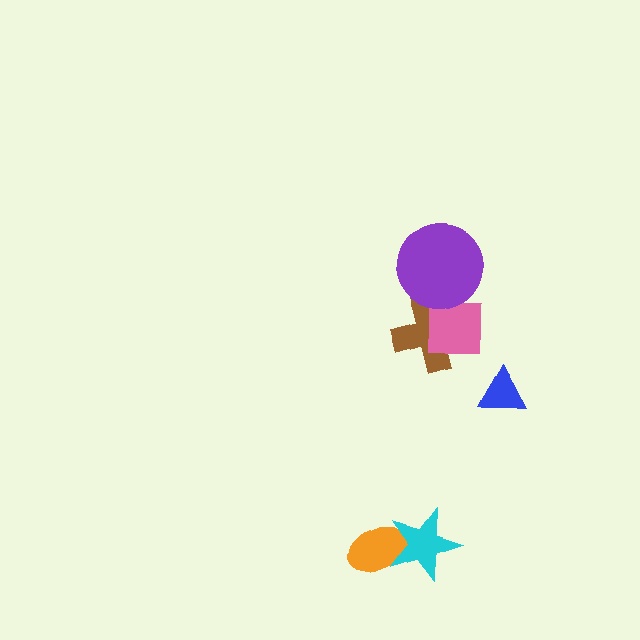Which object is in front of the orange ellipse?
The cyan star is in front of the orange ellipse.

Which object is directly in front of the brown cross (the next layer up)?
The pink square is directly in front of the brown cross.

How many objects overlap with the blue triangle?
0 objects overlap with the blue triangle.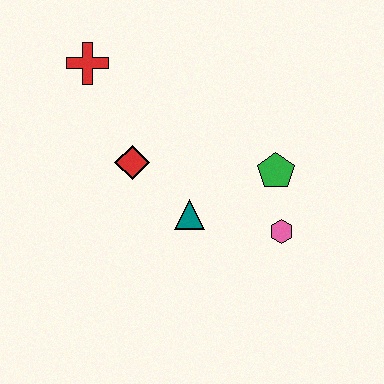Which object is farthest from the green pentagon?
The red cross is farthest from the green pentagon.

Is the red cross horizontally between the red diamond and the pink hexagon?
No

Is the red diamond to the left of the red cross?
No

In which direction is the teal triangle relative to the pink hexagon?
The teal triangle is to the left of the pink hexagon.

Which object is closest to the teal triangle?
The red diamond is closest to the teal triangle.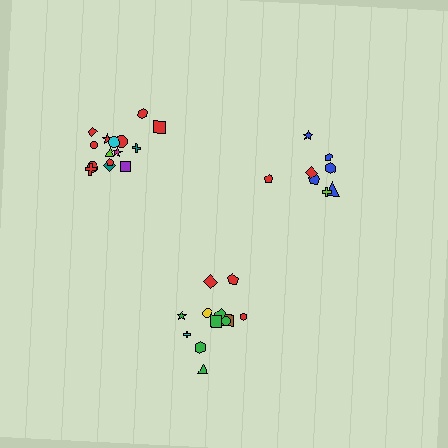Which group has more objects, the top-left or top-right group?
The top-left group.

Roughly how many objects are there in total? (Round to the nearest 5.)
Roughly 35 objects in total.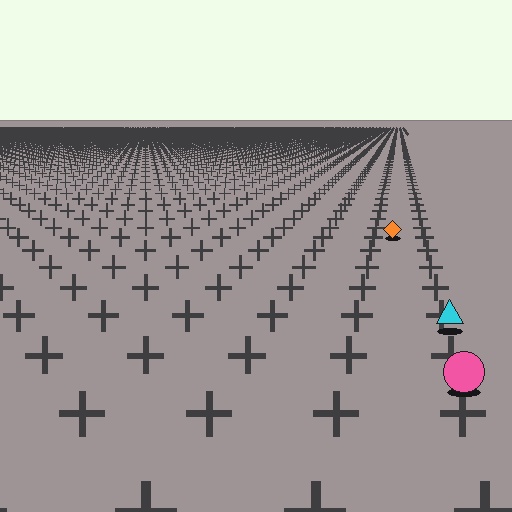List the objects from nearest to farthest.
From nearest to farthest: the pink circle, the cyan triangle, the orange diamond.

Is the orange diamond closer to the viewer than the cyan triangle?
No. The cyan triangle is closer — you can tell from the texture gradient: the ground texture is coarser near it.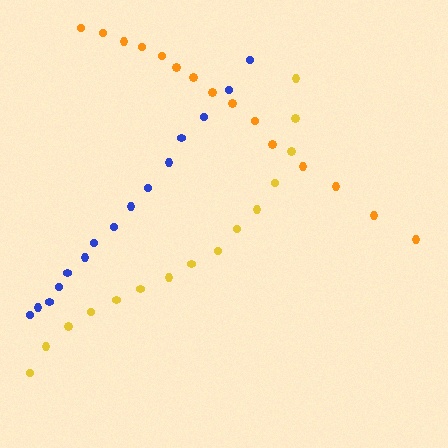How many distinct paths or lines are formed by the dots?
There are 3 distinct paths.